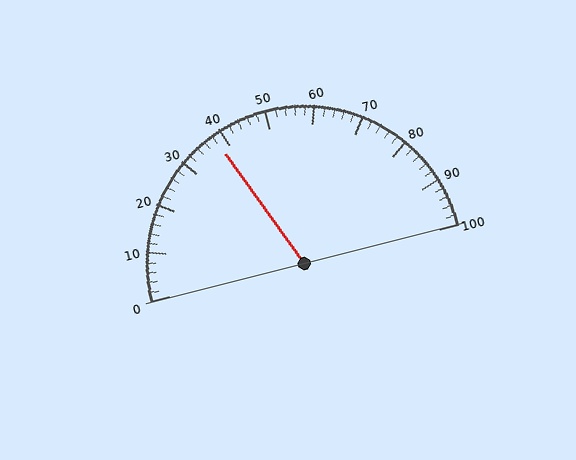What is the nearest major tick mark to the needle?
The nearest major tick mark is 40.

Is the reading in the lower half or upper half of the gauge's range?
The reading is in the lower half of the range (0 to 100).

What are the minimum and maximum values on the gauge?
The gauge ranges from 0 to 100.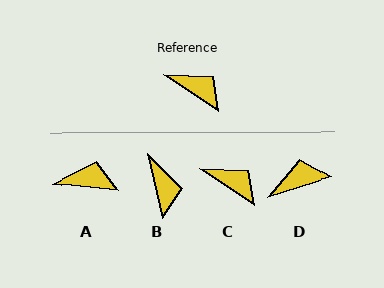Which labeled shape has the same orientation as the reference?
C.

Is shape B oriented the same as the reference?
No, it is off by about 43 degrees.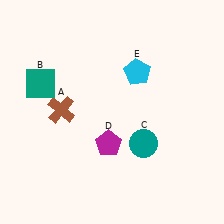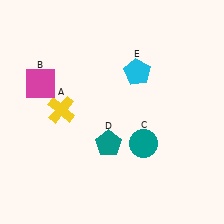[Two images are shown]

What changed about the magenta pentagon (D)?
In Image 1, D is magenta. In Image 2, it changed to teal.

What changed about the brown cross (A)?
In Image 1, A is brown. In Image 2, it changed to yellow.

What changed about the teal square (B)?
In Image 1, B is teal. In Image 2, it changed to magenta.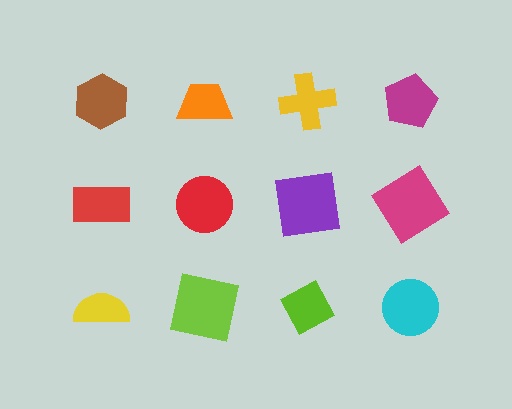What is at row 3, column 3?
A lime diamond.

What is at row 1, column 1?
A brown hexagon.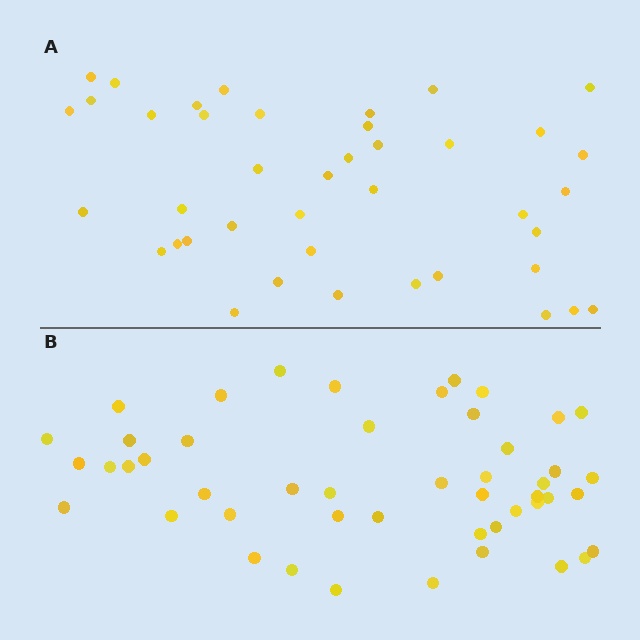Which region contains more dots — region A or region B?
Region B (the bottom region) has more dots.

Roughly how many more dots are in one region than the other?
Region B has roughly 8 or so more dots than region A.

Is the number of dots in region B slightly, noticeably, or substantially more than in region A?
Region B has only slightly more — the two regions are fairly close. The ratio is roughly 1.2 to 1.